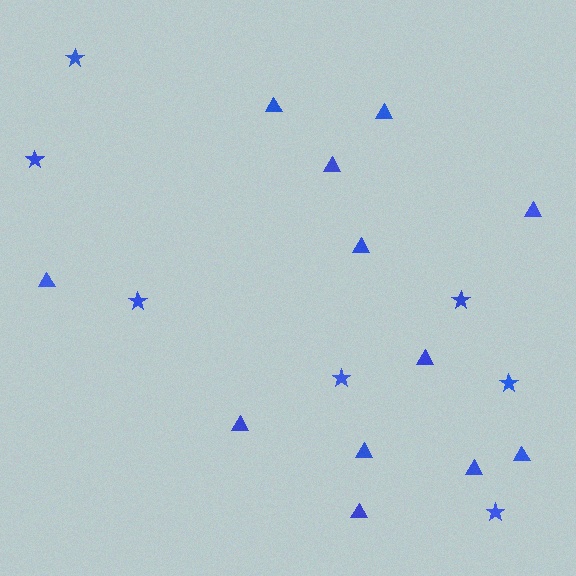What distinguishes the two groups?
There are 2 groups: one group of stars (7) and one group of triangles (12).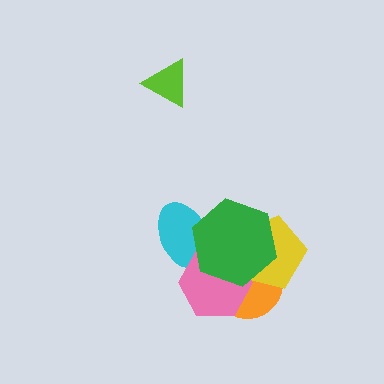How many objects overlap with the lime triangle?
0 objects overlap with the lime triangle.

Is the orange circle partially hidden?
Yes, it is partially covered by another shape.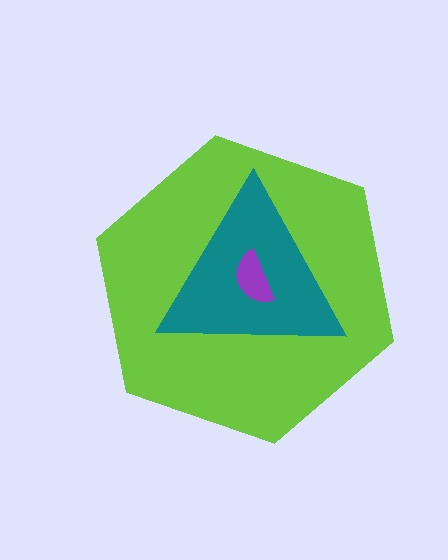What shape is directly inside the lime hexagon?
The teal triangle.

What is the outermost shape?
The lime hexagon.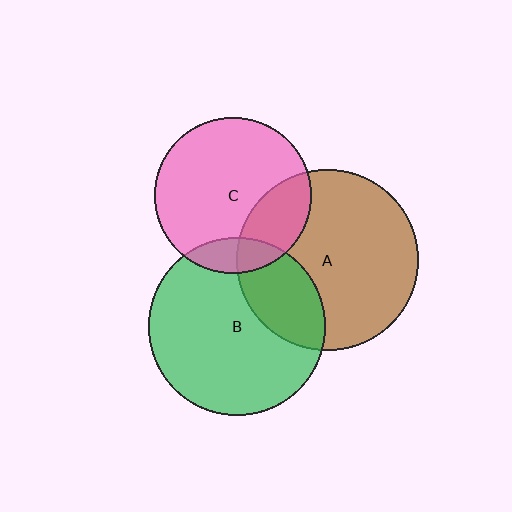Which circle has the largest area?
Circle A (brown).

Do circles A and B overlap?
Yes.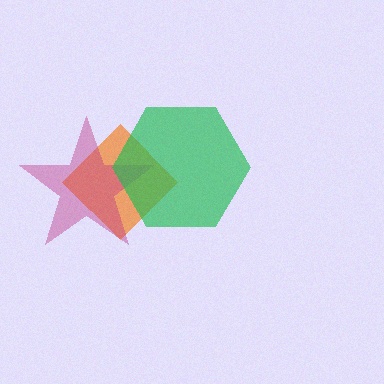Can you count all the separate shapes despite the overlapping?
Yes, there are 3 separate shapes.